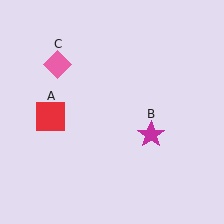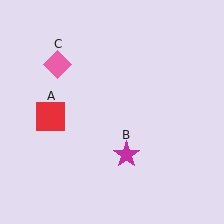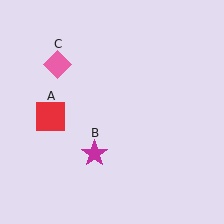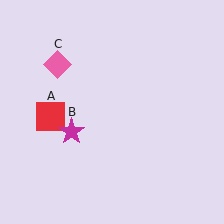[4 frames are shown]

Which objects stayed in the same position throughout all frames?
Red square (object A) and pink diamond (object C) remained stationary.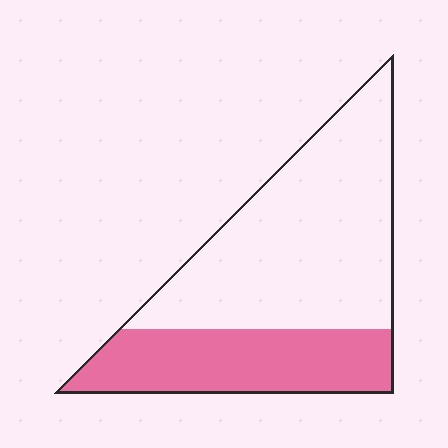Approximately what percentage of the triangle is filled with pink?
Approximately 35%.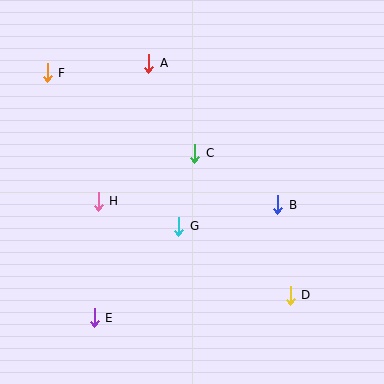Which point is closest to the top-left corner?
Point F is closest to the top-left corner.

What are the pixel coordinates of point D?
Point D is at (290, 295).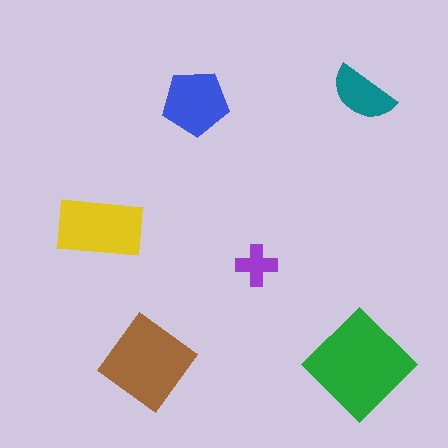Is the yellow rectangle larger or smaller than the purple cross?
Larger.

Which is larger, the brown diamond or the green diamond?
The green diamond.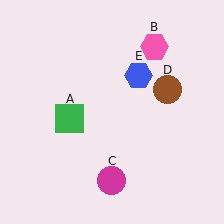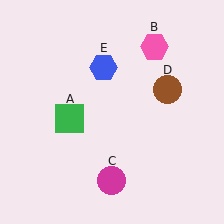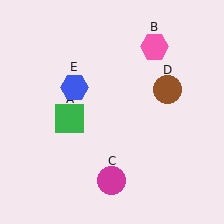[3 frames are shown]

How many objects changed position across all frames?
1 object changed position: blue hexagon (object E).